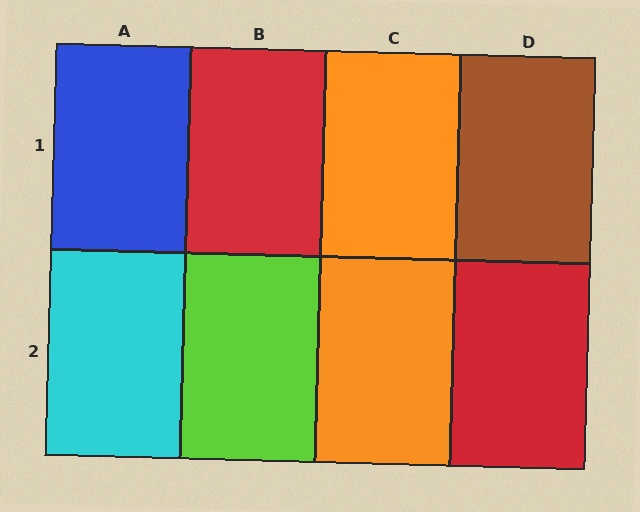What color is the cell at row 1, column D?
Brown.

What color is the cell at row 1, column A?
Blue.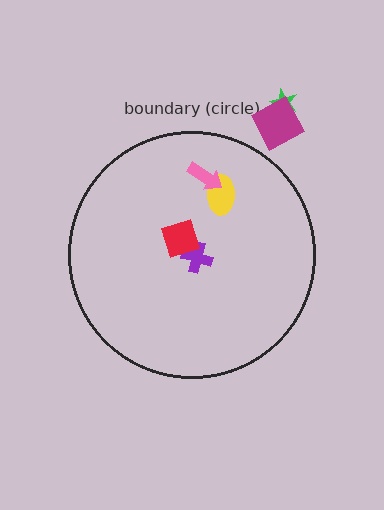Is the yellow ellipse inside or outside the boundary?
Inside.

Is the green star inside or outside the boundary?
Outside.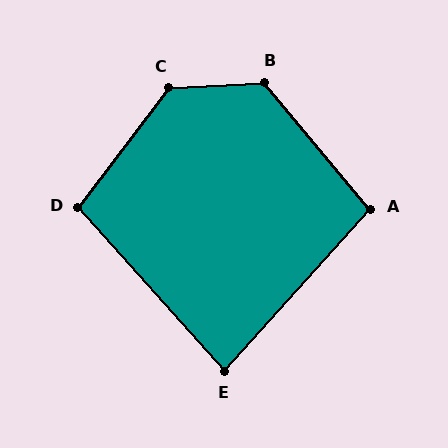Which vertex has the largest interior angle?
C, at approximately 130 degrees.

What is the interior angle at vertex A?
Approximately 98 degrees (obtuse).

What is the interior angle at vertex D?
Approximately 101 degrees (obtuse).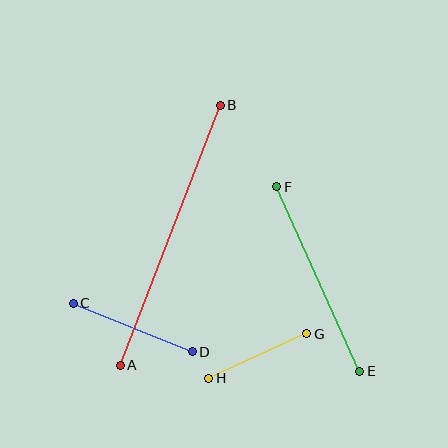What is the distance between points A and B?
The distance is approximately 279 pixels.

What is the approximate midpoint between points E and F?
The midpoint is at approximately (318, 279) pixels.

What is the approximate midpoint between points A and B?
The midpoint is at approximately (170, 235) pixels.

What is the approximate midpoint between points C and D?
The midpoint is at approximately (133, 327) pixels.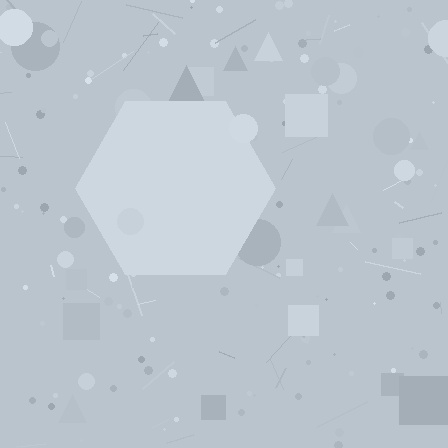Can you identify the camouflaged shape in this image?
The camouflaged shape is a hexagon.